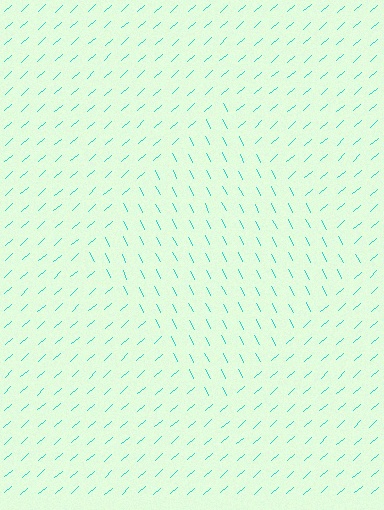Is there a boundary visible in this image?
Yes, there is a texture boundary formed by a change in line orientation.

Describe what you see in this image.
The image is filled with small cyan line segments. A diamond region in the image has lines oriented differently from the surrounding lines, creating a visible texture boundary.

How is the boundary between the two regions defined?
The boundary is defined purely by a change in line orientation (approximately 75 degrees difference). All lines are the same color and thickness.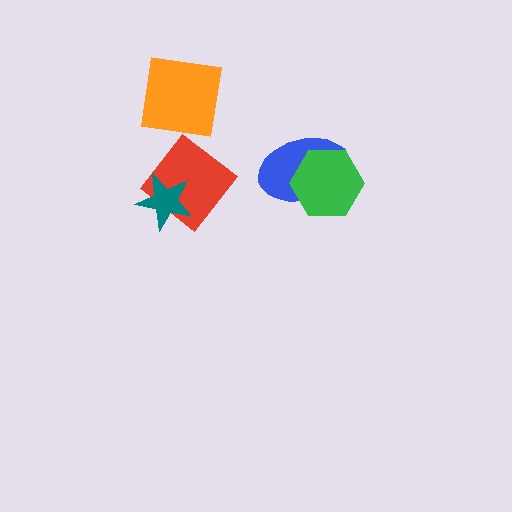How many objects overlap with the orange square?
0 objects overlap with the orange square.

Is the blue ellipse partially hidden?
Yes, it is partially covered by another shape.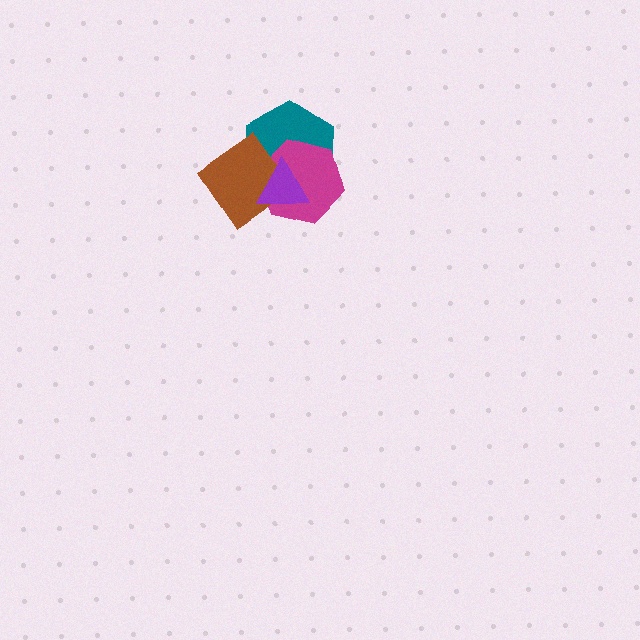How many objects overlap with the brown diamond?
3 objects overlap with the brown diamond.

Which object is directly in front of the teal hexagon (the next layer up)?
The magenta hexagon is directly in front of the teal hexagon.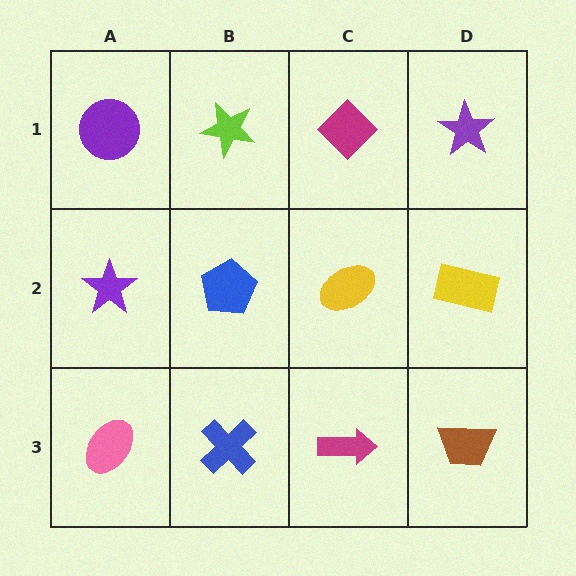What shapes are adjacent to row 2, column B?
A lime star (row 1, column B), a blue cross (row 3, column B), a purple star (row 2, column A), a yellow ellipse (row 2, column C).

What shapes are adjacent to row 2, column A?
A purple circle (row 1, column A), a pink ellipse (row 3, column A), a blue pentagon (row 2, column B).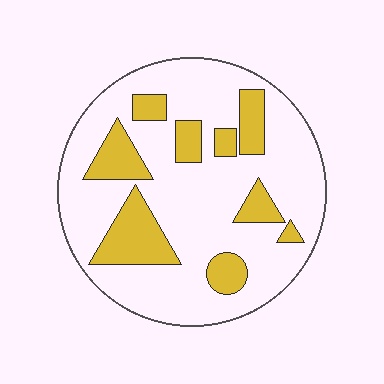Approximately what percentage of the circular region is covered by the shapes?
Approximately 25%.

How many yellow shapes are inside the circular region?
9.